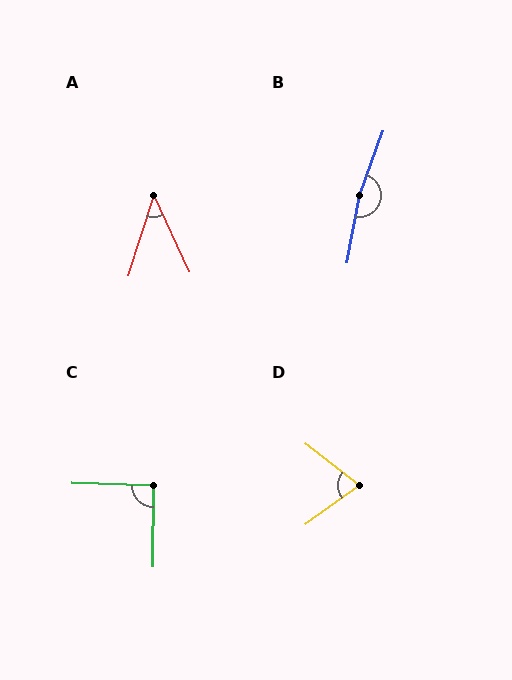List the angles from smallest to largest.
A (43°), D (74°), C (91°), B (170°).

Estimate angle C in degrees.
Approximately 91 degrees.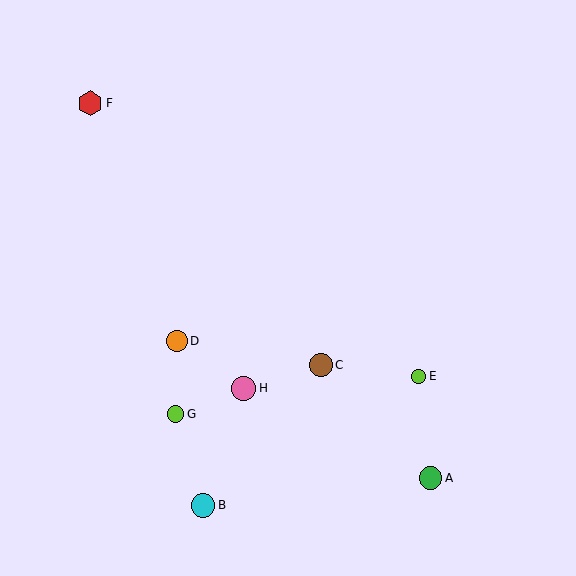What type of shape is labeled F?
Shape F is a red hexagon.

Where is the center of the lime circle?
The center of the lime circle is at (176, 414).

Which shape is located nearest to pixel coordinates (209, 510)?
The cyan circle (labeled B) at (203, 505) is nearest to that location.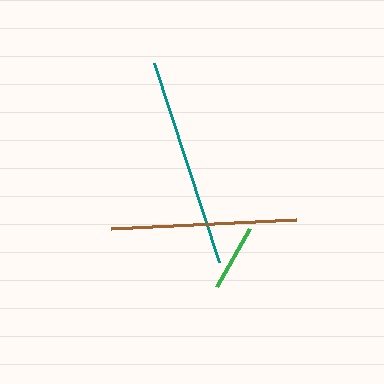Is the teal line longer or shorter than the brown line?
The teal line is longer than the brown line.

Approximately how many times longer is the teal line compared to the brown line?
The teal line is approximately 1.1 times the length of the brown line.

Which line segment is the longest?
The teal line is the longest at approximately 209 pixels.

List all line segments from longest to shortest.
From longest to shortest: teal, brown, green.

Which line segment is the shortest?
The green line is the shortest at approximately 67 pixels.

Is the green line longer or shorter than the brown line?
The brown line is longer than the green line.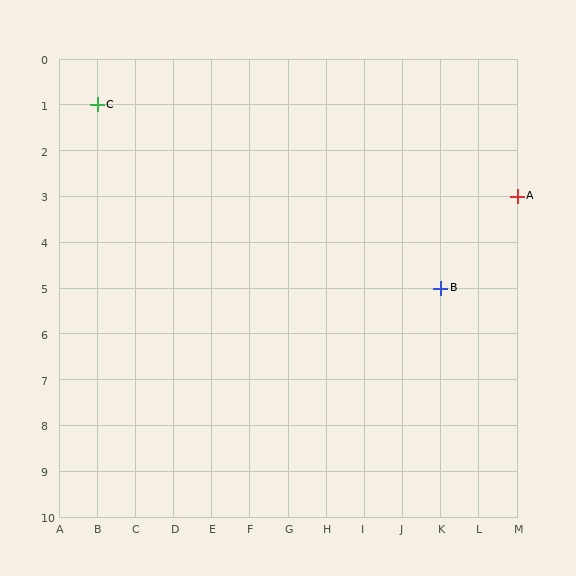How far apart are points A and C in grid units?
Points A and C are 11 columns and 2 rows apart (about 11.2 grid units diagonally).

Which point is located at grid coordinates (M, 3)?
Point A is at (M, 3).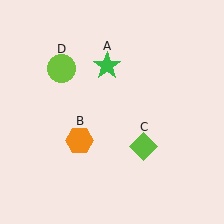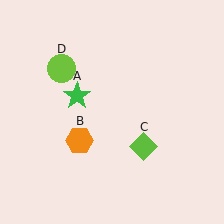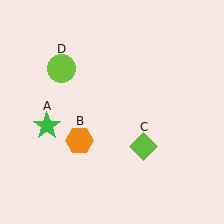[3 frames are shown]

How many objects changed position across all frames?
1 object changed position: green star (object A).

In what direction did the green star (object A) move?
The green star (object A) moved down and to the left.